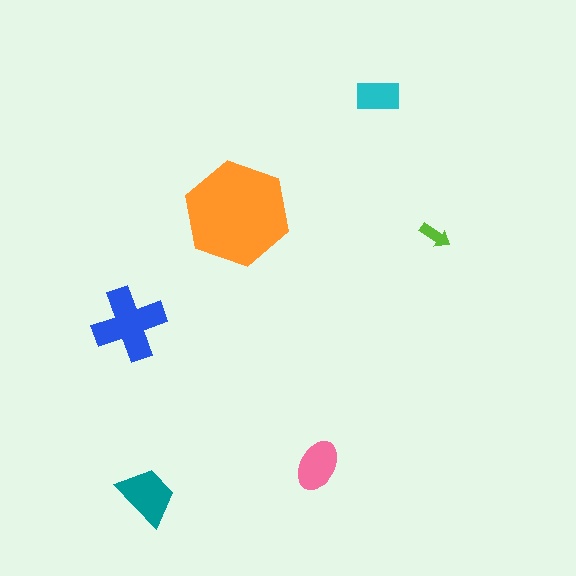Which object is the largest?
The orange hexagon.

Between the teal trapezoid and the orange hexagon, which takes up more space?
The orange hexagon.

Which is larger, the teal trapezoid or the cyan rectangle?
The teal trapezoid.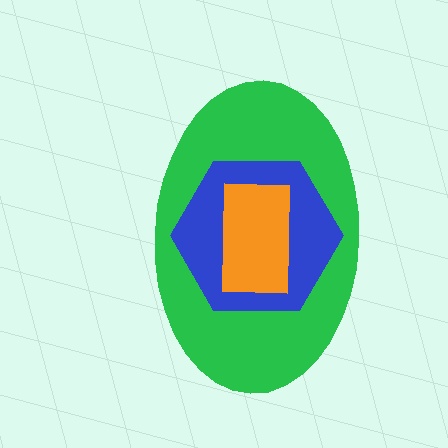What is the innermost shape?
The orange rectangle.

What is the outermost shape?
The green ellipse.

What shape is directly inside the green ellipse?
The blue hexagon.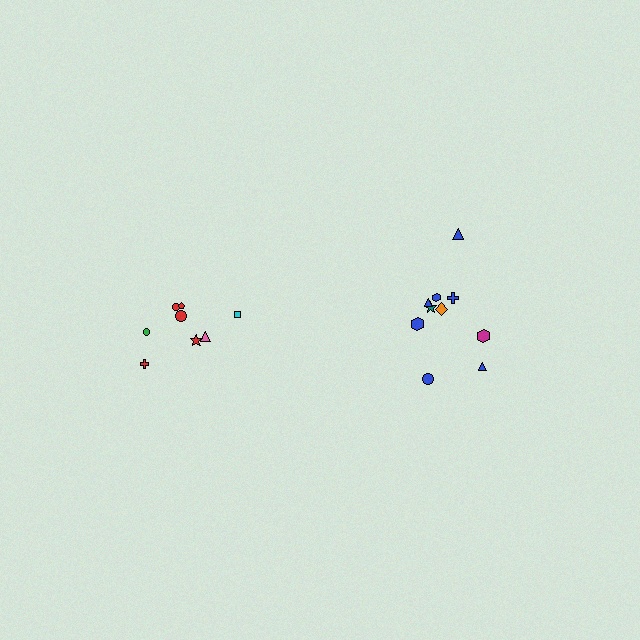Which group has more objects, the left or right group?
The right group.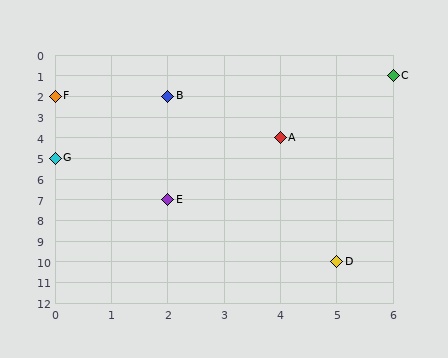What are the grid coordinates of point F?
Point F is at grid coordinates (0, 2).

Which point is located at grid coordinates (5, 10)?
Point D is at (5, 10).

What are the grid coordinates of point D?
Point D is at grid coordinates (5, 10).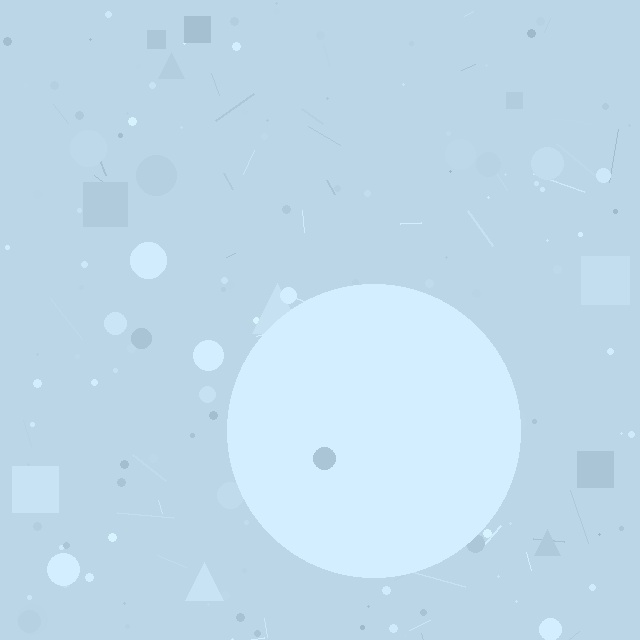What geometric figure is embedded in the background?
A circle is embedded in the background.